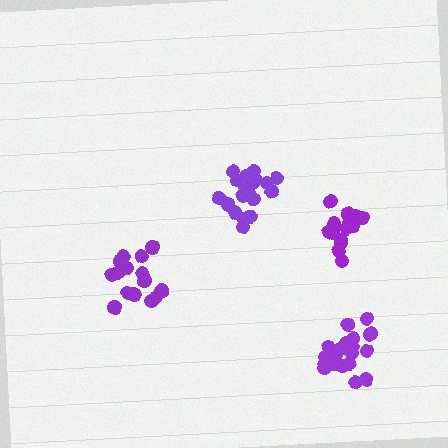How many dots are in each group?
Group 1: 16 dots, Group 2: 19 dots, Group 3: 15 dots, Group 4: 20 dots (70 total).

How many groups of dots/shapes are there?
There are 4 groups.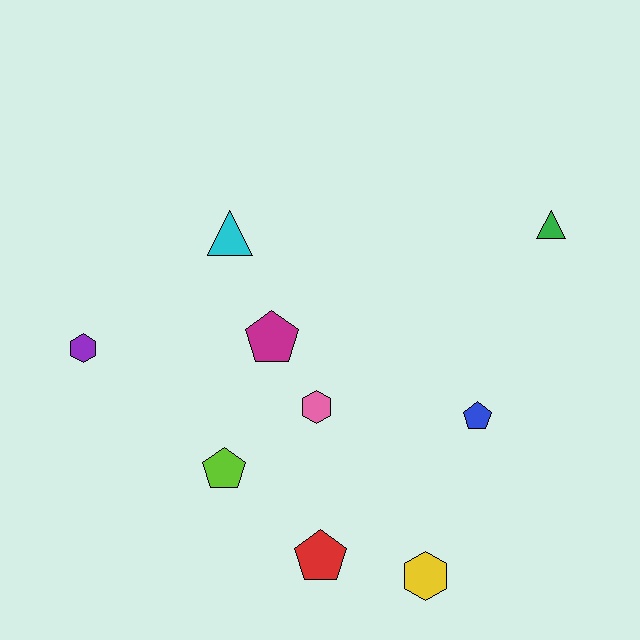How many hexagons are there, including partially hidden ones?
There are 3 hexagons.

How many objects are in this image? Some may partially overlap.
There are 9 objects.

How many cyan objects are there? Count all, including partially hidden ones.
There is 1 cyan object.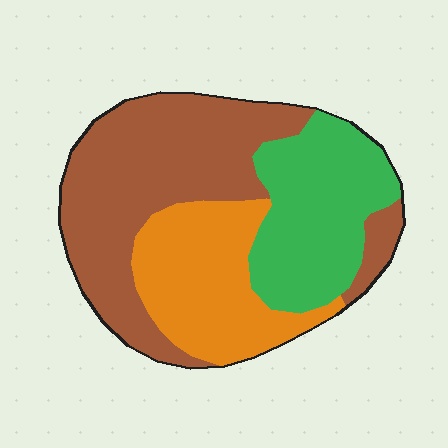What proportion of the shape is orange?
Orange covers 26% of the shape.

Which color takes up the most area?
Brown, at roughly 45%.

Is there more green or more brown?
Brown.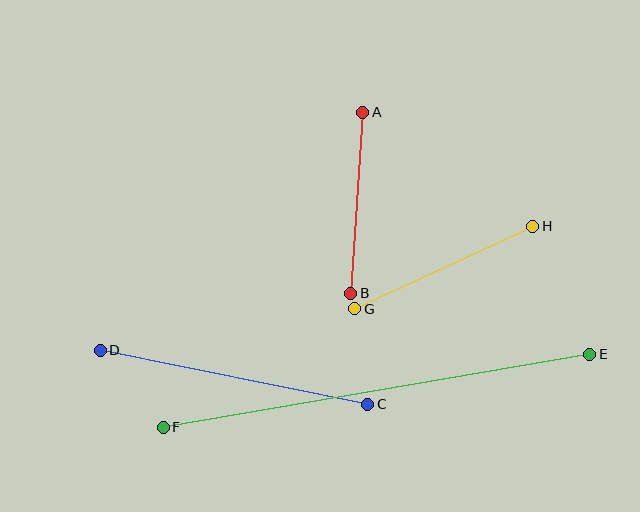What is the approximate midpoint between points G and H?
The midpoint is at approximately (444, 268) pixels.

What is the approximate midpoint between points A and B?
The midpoint is at approximately (357, 203) pixels.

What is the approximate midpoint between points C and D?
The midpoint is at approximately (234, 377) pixels.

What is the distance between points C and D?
The distance is approximately 273 pixels.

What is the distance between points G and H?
The distance is approximately 196 pixels.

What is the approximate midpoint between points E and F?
The midpoint is at approximately (377, 391) pixels.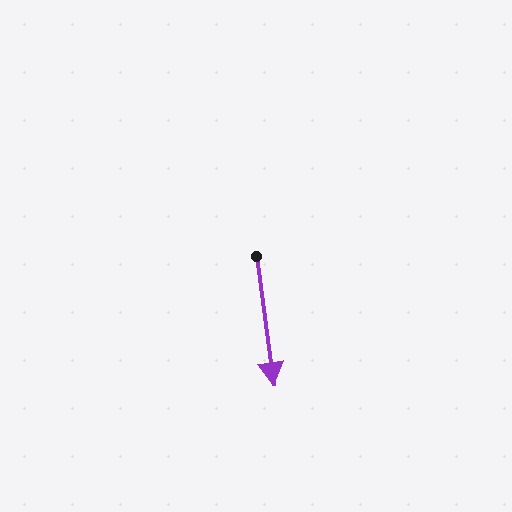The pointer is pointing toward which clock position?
Roughly 6 o'clock.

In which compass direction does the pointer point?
South.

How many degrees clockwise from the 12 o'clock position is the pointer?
Approximately 172 degrees.